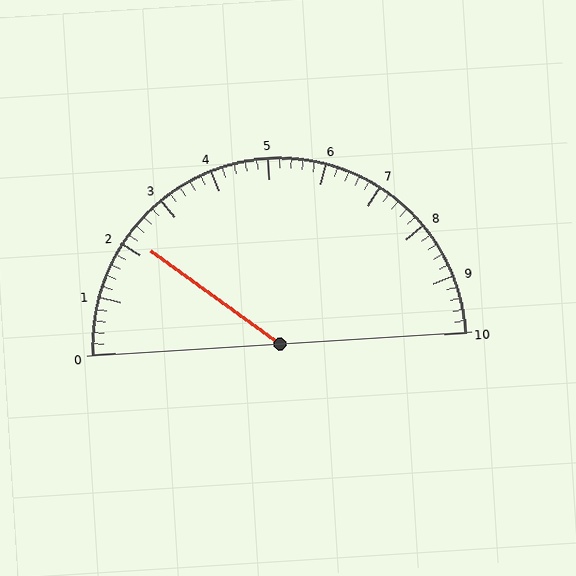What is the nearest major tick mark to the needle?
The nearest major tick mark is 2.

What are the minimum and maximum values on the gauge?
The gauge ranges from 0 to 10.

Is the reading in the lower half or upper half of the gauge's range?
The reading is in the lower half of the range (0 to 10).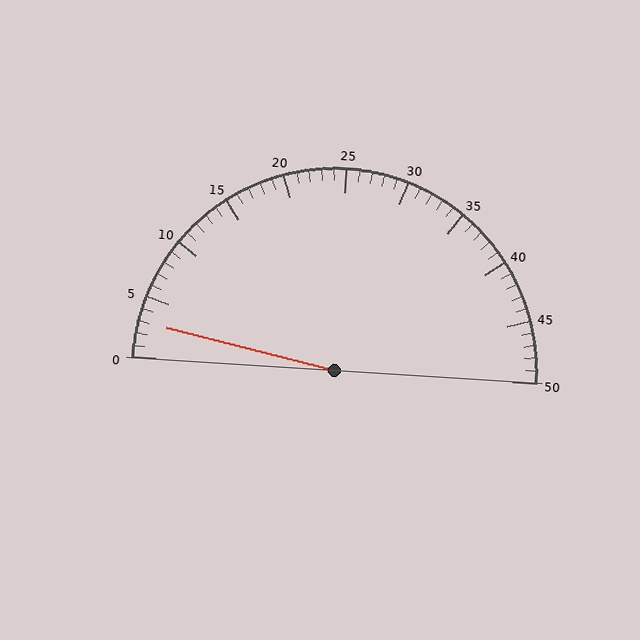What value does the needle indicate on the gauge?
The needle indicates approximately 3.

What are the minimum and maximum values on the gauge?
The gauge ranges from 0 to 50.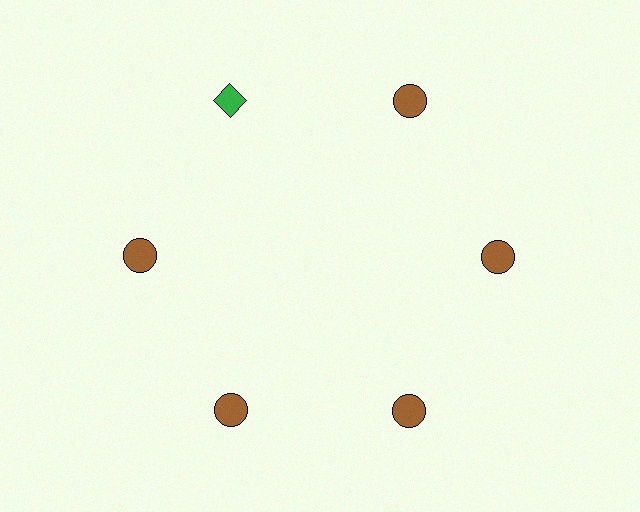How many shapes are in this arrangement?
There are 6 shapes arranged in a ring pattern.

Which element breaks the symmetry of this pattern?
The green diamond at roughly the 11 o'clock position breaks the symmetry. All other shapes are brown circles.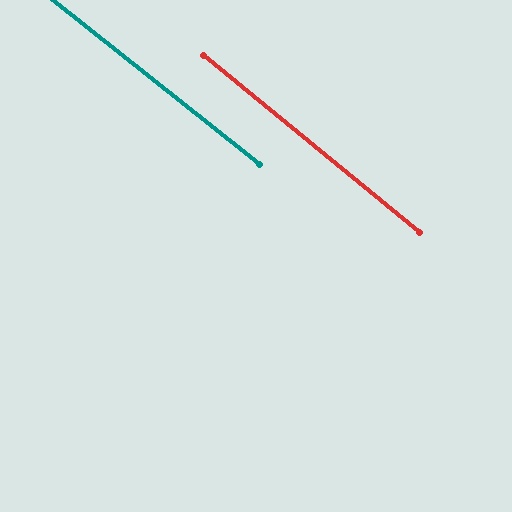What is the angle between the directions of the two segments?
Approximately 1 degree.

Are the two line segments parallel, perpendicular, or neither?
Parallel — their directions differ by only 0.7°.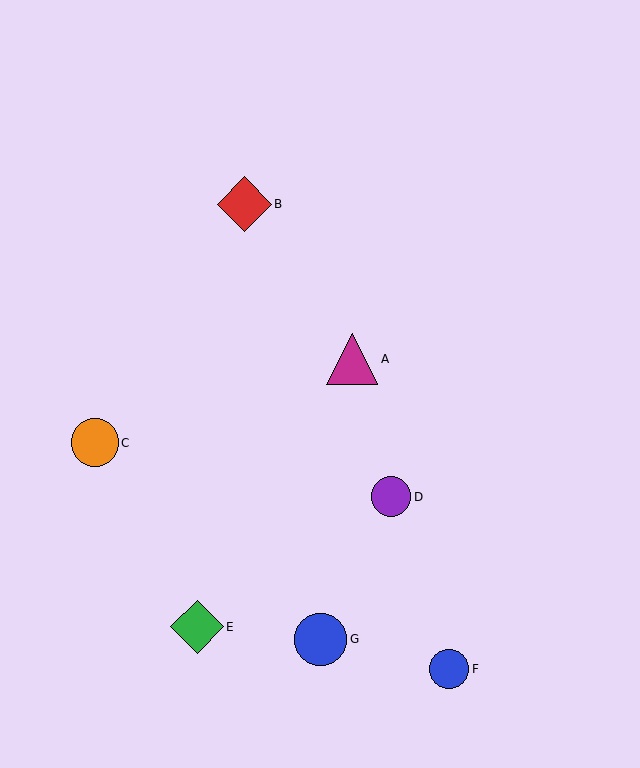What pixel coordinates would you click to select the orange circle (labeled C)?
Click at (95, 443) to select the orange circle C.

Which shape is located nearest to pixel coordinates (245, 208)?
The red diamond (labeled B) at (244, 204) is nearest to that location.